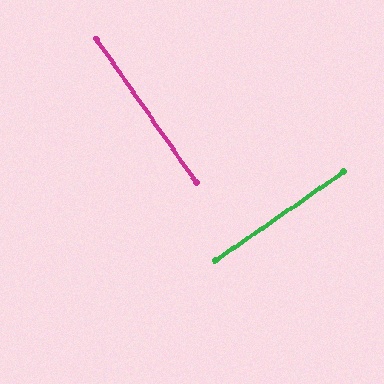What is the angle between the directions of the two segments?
Approximately 90 degrees.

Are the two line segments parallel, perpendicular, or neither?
Perpendicular — they meet at approximately 90°.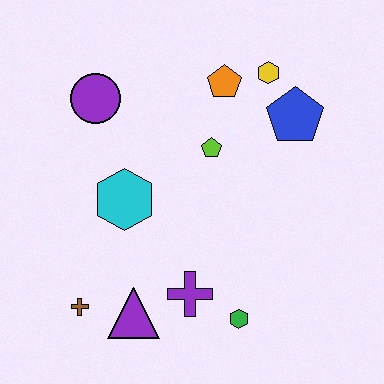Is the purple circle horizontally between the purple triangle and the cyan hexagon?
No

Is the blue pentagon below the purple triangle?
No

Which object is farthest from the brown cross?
The yellow hexagon is farthest from the brown cross.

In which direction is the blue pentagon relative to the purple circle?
The blue pentagon is to the right of the purple circle.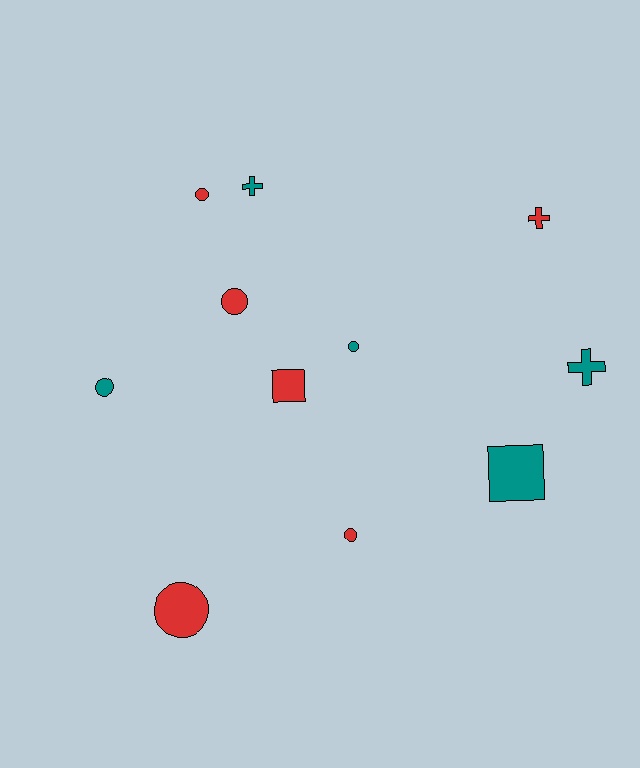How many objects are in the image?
There are 11 objects.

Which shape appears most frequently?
Circle, with 6 objects.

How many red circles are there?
There are 4 red circles.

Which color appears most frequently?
Red, with 6 objects.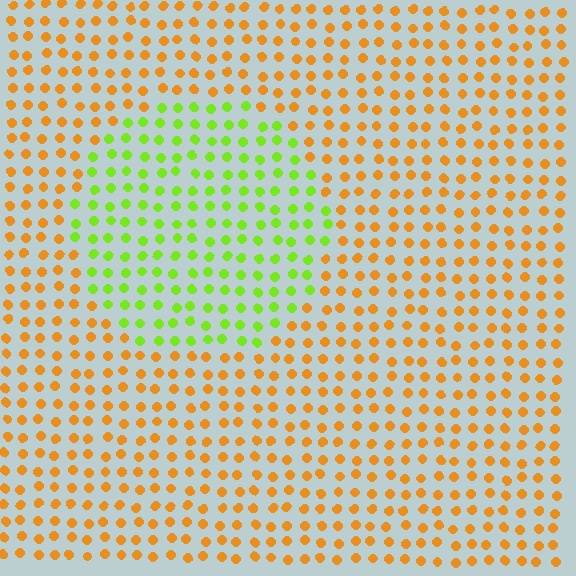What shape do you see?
I see a circle.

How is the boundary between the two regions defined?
The boundary is defined purely by a slight shift in hue (about 60 degrees). Spacing, size, and orientation are identical on both sides.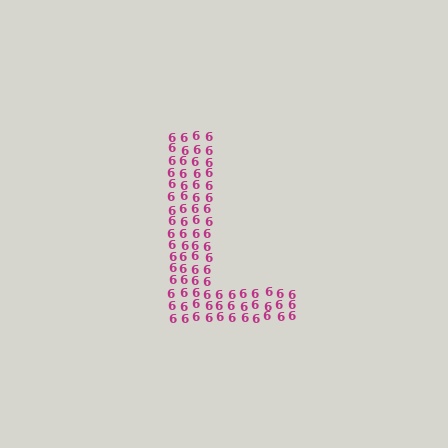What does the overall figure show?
The overall figure shows the letter L.